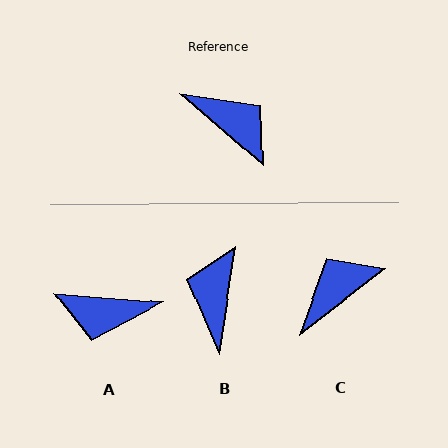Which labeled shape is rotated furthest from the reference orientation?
A, about 144 degrees away.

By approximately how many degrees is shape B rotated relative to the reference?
Approximately 122 degrees counter-clockwise.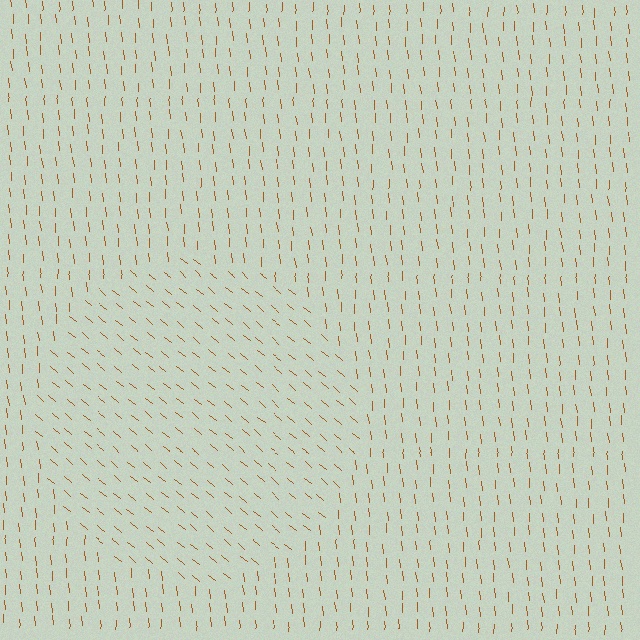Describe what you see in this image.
The image is filled with small brown line segments. A circle region in the image has lines oriented differently from the surrounding lines, creating a visible texture boundary.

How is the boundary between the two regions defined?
The boundary is defined purely by a change in line orientation (approximately 45 degrees difference). All lines are the same color and thickness.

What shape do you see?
I see a circle.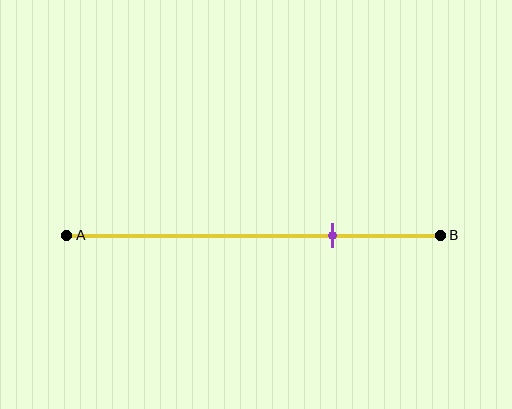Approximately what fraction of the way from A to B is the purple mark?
The purple mark is approximately 70% of the way from A to B.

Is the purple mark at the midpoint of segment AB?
No, the mark is at about 70% from A, not at the 50% midpoint.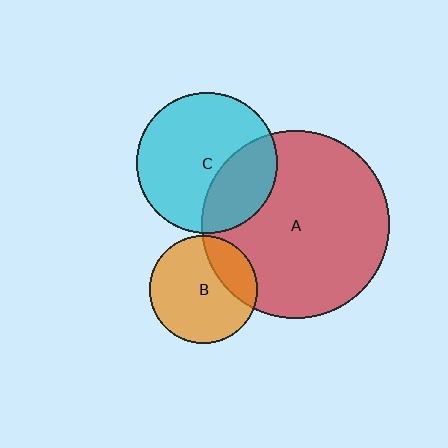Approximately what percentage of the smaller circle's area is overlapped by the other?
Approximately 25%.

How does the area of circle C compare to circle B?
Approximately 1.7 times.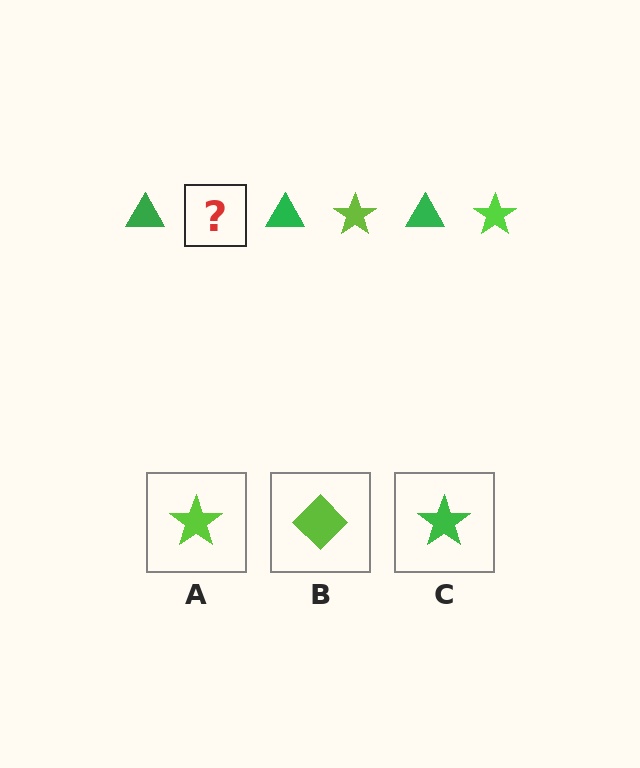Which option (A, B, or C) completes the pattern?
A.